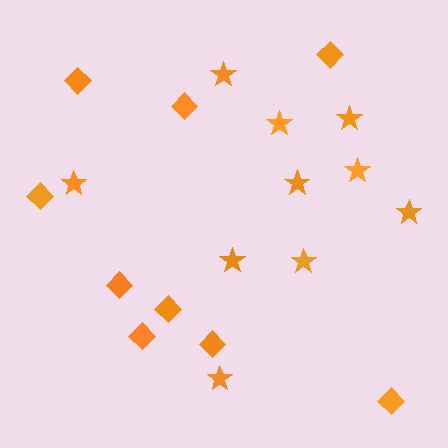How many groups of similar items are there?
There are 2 groups: one group of diamonds (9) and one group of stars (10).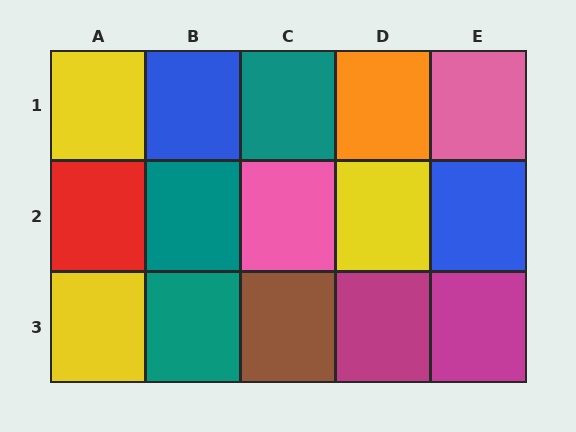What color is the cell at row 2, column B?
Teal.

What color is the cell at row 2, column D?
Yellow.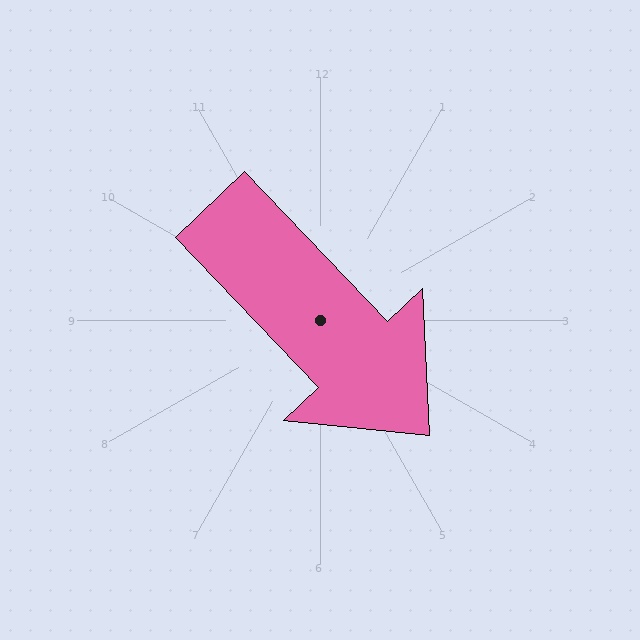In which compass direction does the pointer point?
Southeast.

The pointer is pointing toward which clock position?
Roughly 5 o'clock.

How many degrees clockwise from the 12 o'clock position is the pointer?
Approximately 136 degrees.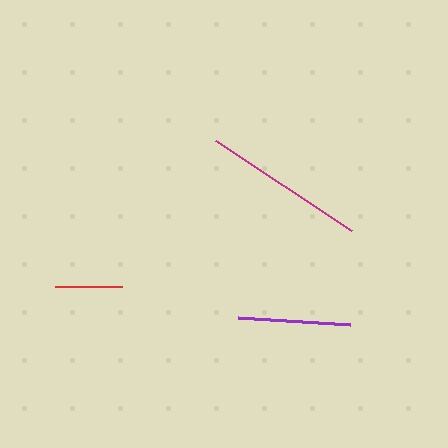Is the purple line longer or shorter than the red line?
The purple line is longer than the red line.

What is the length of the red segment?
The red segment is approximately 68 pixels long.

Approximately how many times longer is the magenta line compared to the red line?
The magenta line is approximately 2.4 times the length of the red line.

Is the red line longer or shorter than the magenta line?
The magenta line is longer than the red line.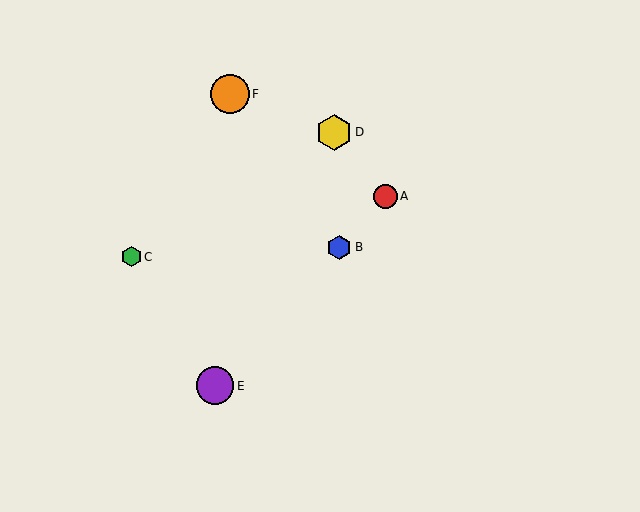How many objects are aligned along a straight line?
3 objects (A, B, E) are aligned along a straight line.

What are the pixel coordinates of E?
Object E is at (215, 386).